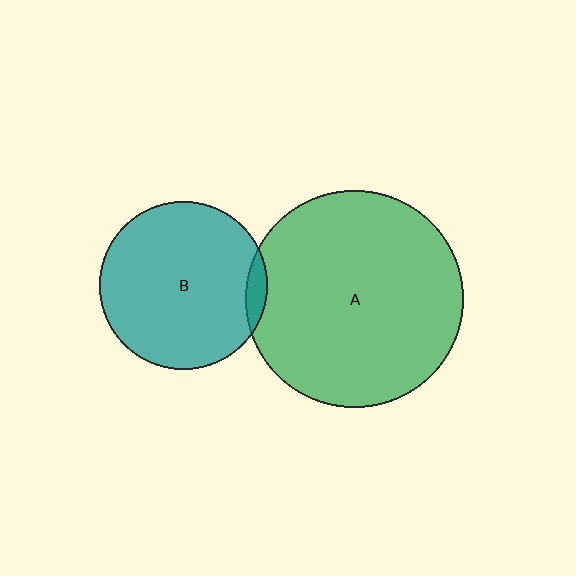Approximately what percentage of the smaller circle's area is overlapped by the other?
Approximately 5%.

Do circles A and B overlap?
Yes.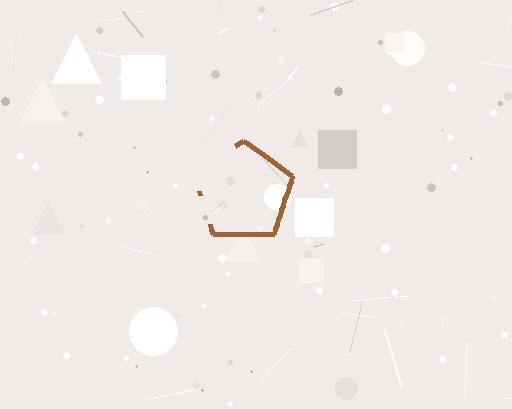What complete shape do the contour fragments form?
The contour fragments form a pentagon.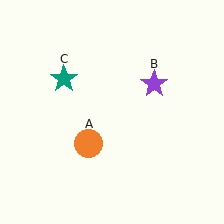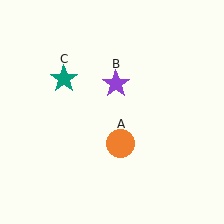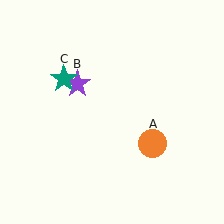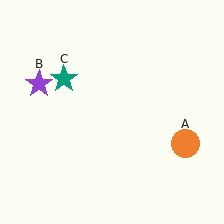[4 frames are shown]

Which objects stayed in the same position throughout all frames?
Teal star (object C) remained stationary.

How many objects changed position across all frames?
2 objects changed position: orange circle (object A), purple star (object B).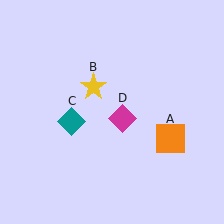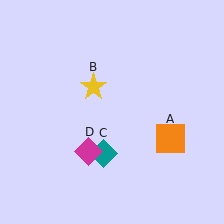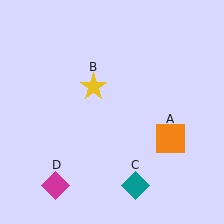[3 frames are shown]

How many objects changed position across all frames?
2 objects changed position: teal diamond (object C), magenta diamond (object D).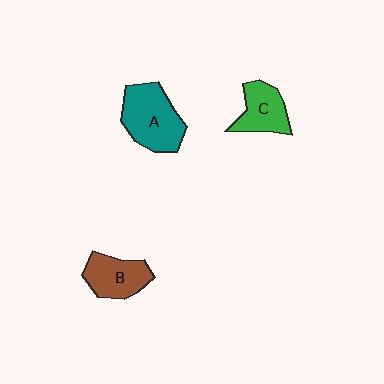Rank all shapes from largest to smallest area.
From largest to smallest: A (teal), B (brown), C (green).